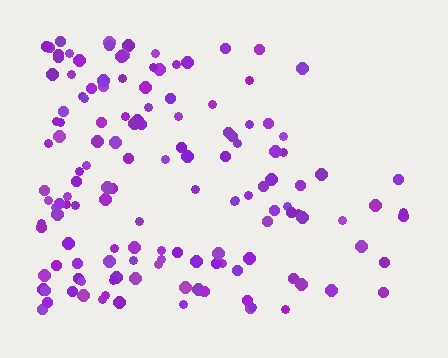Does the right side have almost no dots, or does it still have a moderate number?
Still a moderate number, just noticeably fewer than the left.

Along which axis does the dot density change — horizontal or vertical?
Horizontal.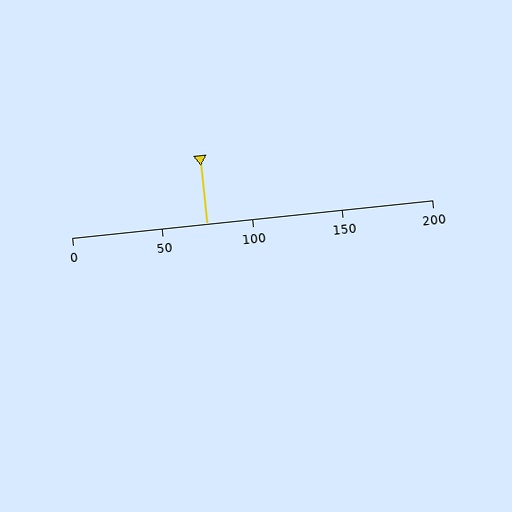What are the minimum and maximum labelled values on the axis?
The axis runs from 0 to 200.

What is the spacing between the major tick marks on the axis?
The major ticks are spaced 50 apart.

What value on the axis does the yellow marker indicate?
The marker indicates approximately 75.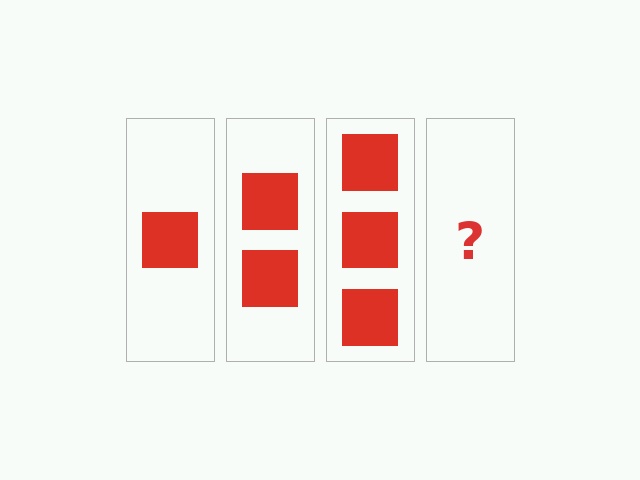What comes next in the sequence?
The next element should be 4 squares.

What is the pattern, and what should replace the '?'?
The pattern is that each step adds one more square. The '?' should be 4 squares.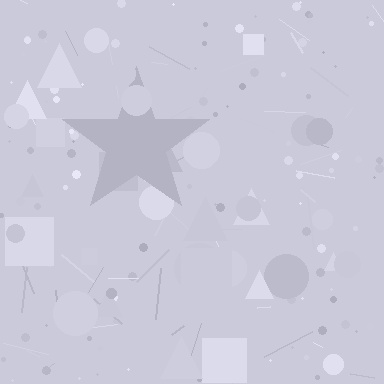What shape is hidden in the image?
A star is hidden in the image.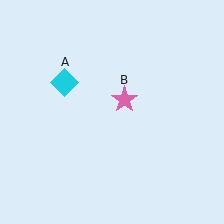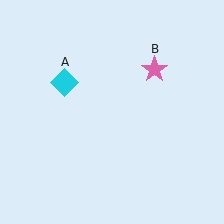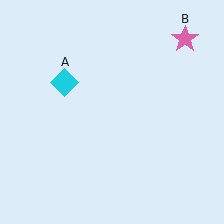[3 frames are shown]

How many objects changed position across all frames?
1 object changed position: pink star (object B).